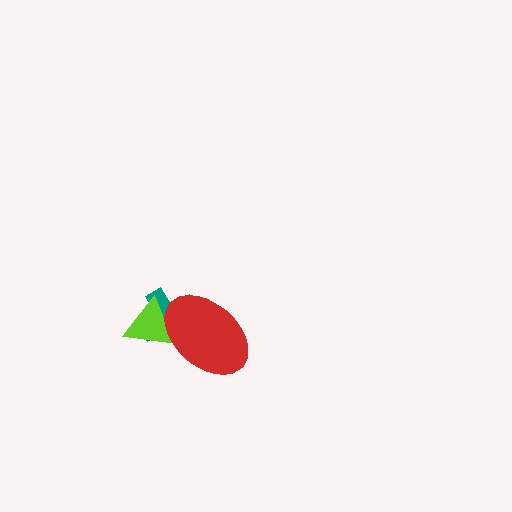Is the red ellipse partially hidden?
No, no other shape covers it.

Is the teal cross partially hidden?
Yes, it is partially covered by another shape.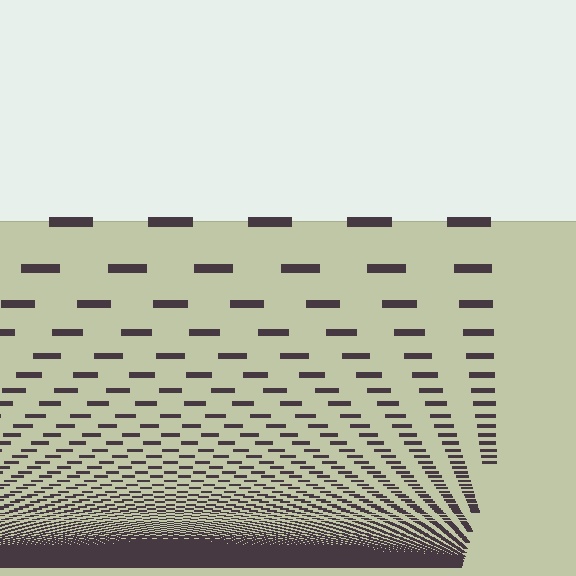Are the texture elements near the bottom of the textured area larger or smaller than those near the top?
Smaller. The gradient is inverted — elements near the bottom are smaller and denser.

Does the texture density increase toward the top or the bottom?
Density increases toward the bottom.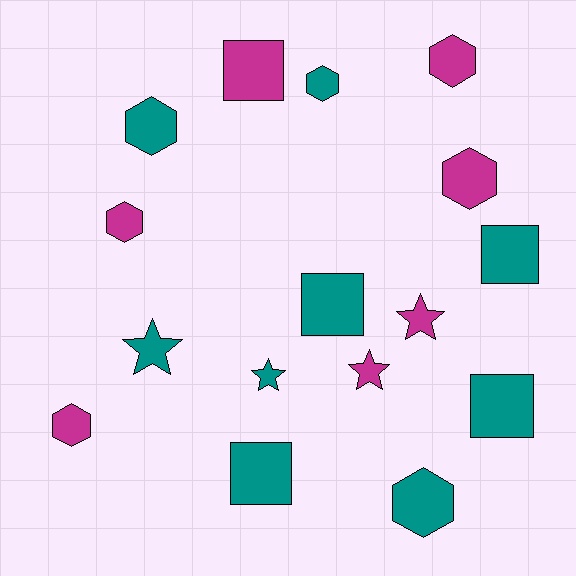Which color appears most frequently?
Teal, with 9 objects.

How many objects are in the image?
There are 16 objects.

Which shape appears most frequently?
Hexagon, with 7 objects.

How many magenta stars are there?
There are 2 magenta stars.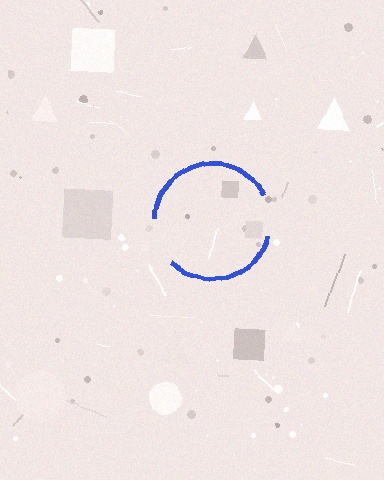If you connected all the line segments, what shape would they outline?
They would outline a circle.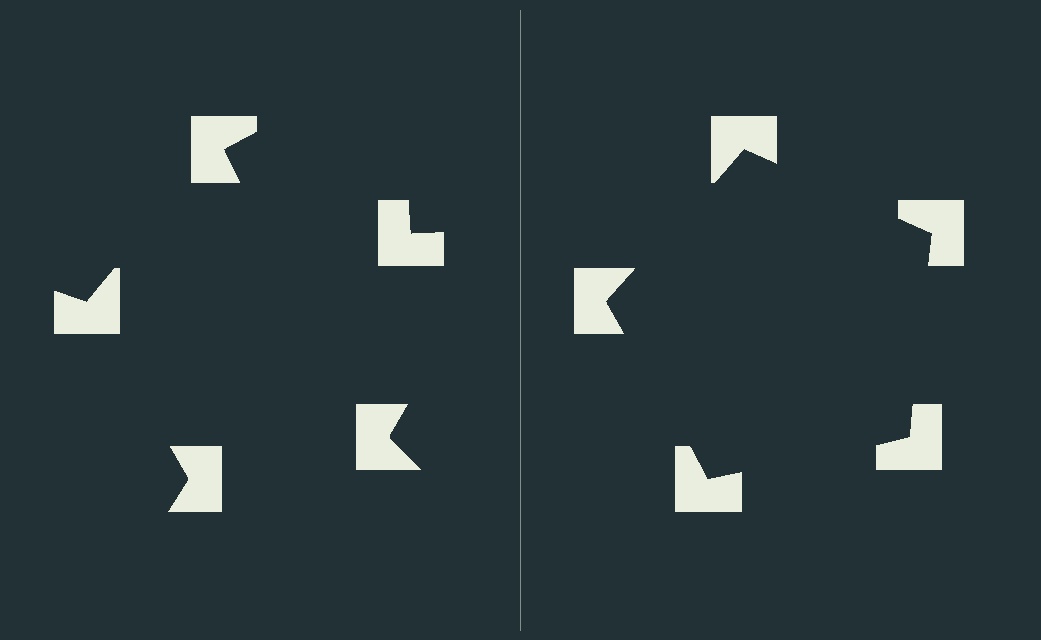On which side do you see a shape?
An illusory pentagon appears on the right side. On the left side the wedge cuts are rotated, so no coherent shape forms.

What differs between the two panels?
The notched squares are positioned identically on both sides; only the wedge orientations differ. On the right they align to a pentagon; on the left they are misaligned.